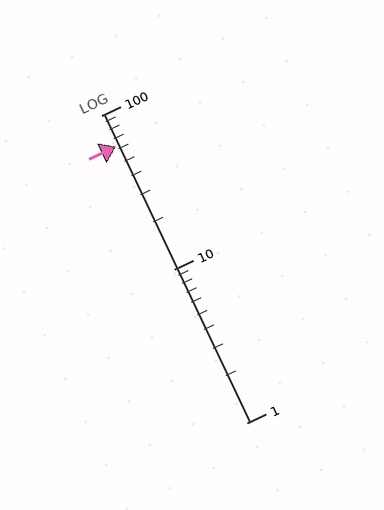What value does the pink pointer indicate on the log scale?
The pointer indicates approximately 63.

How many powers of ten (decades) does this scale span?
The scale spans 2 decades, from 1 to 100.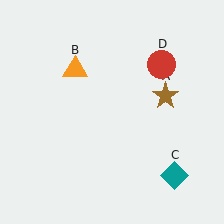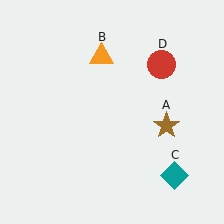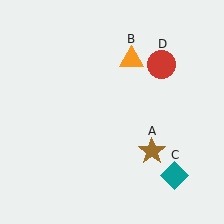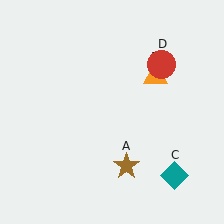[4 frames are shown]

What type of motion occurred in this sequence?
The brown star (object A), orange triangle (object B) rotated clockwise around the center of the scene.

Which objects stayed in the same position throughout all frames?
Teal diamond (object C) and red circle (object D) remained stationary.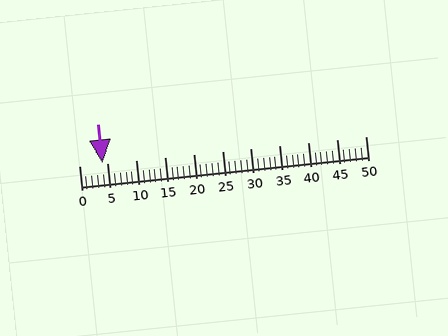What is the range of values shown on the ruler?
The ruler shows values from 0 to 50.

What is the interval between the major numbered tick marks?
The major tick marks are spaced 5 units apart.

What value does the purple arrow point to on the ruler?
The purple arrow points to approximately 4.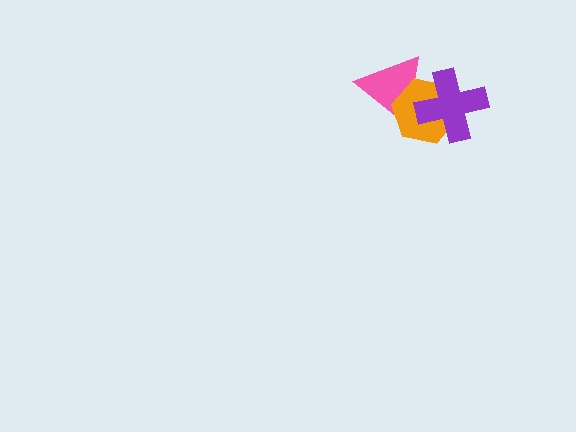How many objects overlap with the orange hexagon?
2 objects overlap with the orange hexagon.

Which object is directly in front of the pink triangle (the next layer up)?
The orange hexagon is directly in front of the pink triangle.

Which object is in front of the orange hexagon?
The purple cross is in front of the orange hexagon.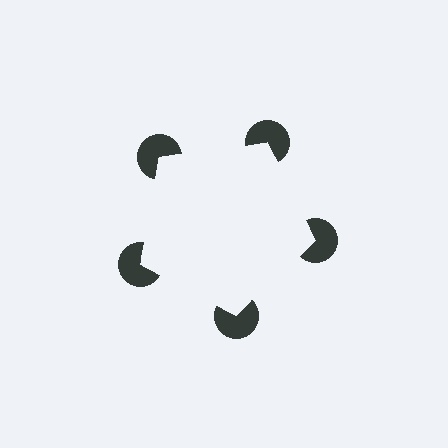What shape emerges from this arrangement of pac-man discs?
An illusory pentagon — its edges are inferred from the aligned wedge cuts in the pac-man discs, not physically drawn.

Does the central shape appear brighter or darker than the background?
It typically appears slightly brighter than the background, even though no actual brightness change is drawn.